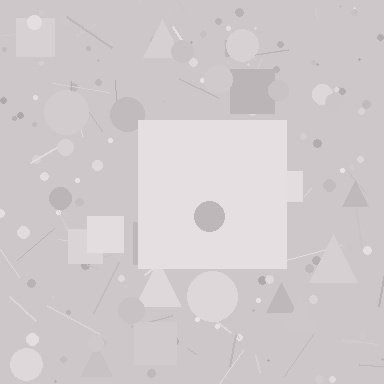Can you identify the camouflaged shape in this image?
The camouflaged shape is a square.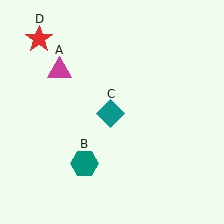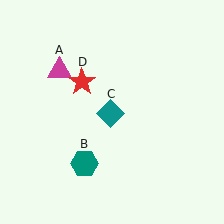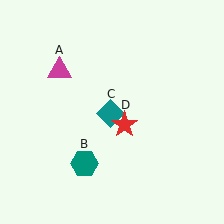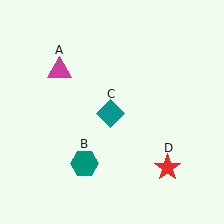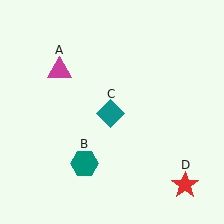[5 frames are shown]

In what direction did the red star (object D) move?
The red star (object D) moved down and to the right.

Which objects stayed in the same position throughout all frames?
Magenta triangle (object A) and teal hexagon (object B) and teal diamond (object C) remained stationary.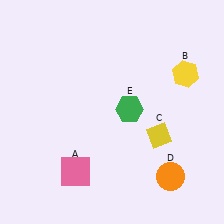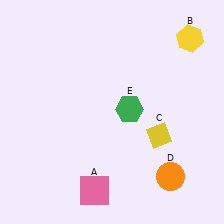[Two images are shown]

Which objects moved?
The objects that moved are: the pink square (A), the yellow hexagon (B).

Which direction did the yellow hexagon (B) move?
The yellow hexagon (B) moved up.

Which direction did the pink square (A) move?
The pink square (A) moved down.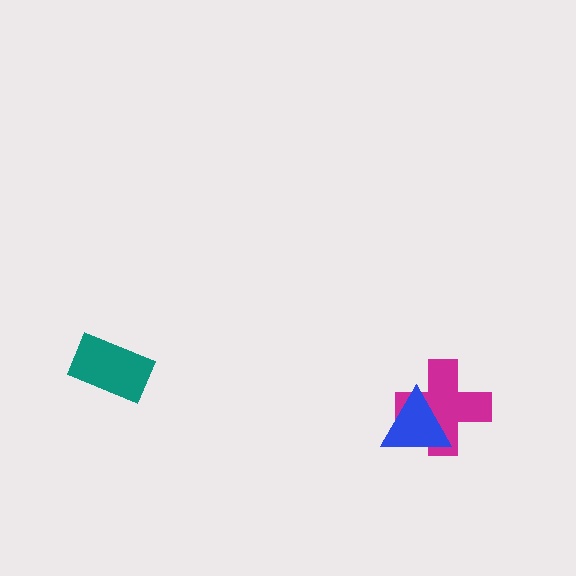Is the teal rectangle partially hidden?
No, no other shape covers it.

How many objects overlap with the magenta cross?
1 object overlaps with the magenta cross.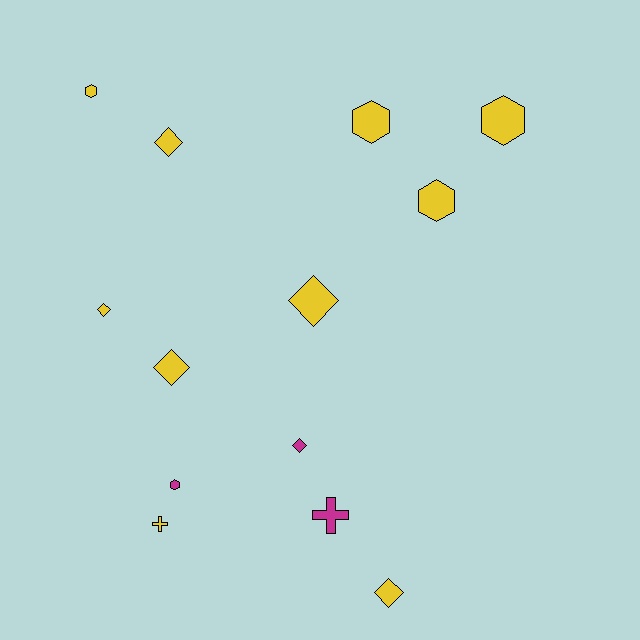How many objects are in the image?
There are 13 objects.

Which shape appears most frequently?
Diamond, with 6 objects.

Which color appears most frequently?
Yellow, with 10 objects.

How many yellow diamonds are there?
There are 5 yellow diamonds.